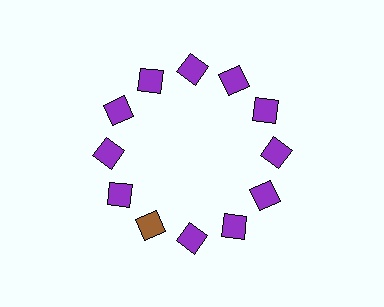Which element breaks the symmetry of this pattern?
The brown square at roughly the 7 o'clock position breaks the symmetry. All other shapes are purple squares.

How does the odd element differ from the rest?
It has a different color: brown instead of purple.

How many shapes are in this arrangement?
There are 12 shapes arranged in a ring pattern.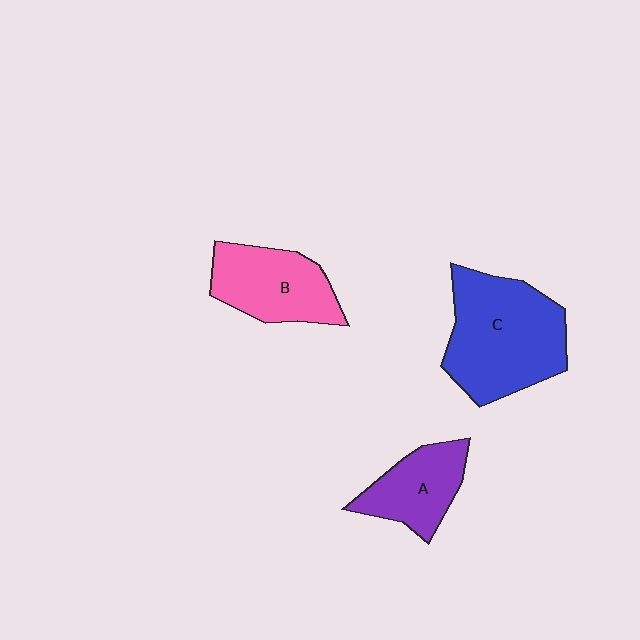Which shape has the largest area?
Shape C (blue).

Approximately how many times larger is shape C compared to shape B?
Approximately 1.5 times.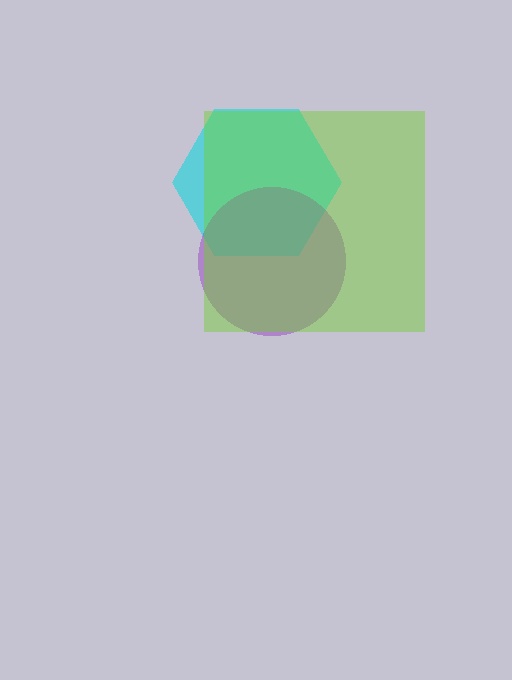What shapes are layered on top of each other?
The layered shapes are: a cyan hexagon, a purple circle, a lime square.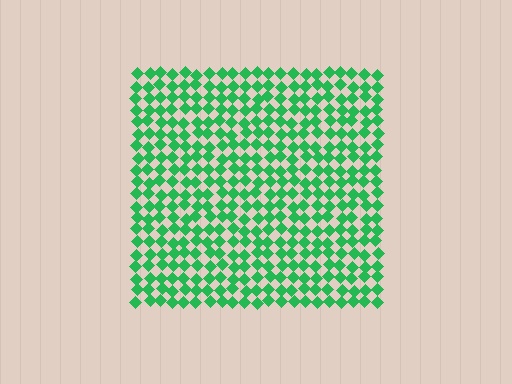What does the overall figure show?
The overall figure shows a square.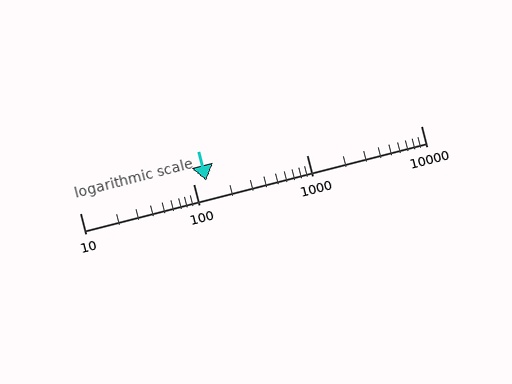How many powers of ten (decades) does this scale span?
The scale spans 3 decades, from 10 to 10000.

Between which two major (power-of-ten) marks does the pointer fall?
The pointer is between 100 and 1000.